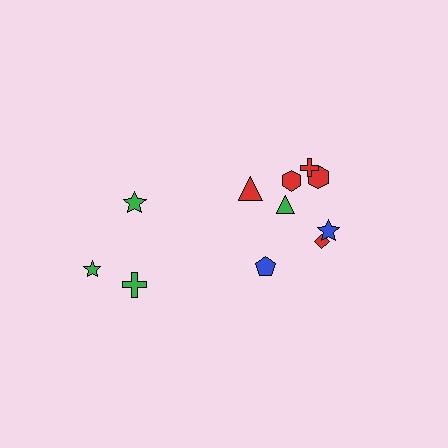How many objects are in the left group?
There are 3 objects.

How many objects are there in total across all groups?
There are 11 objects.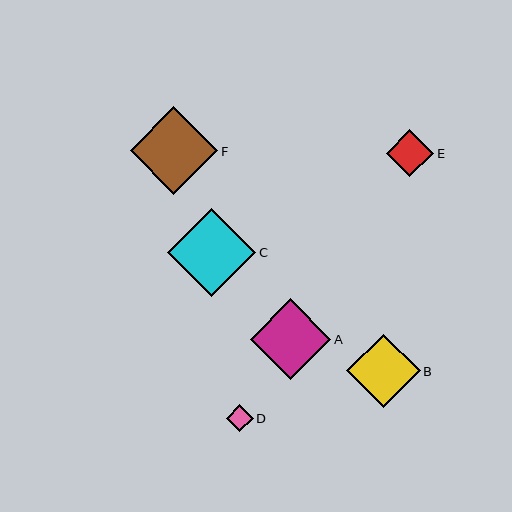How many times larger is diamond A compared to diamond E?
Diamond A is approximately 1.7 times the size of diamond E.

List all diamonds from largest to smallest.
From largest to smallest: C, F, A, B, E, D.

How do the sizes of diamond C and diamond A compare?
Diamond C and diamond A are approximately the same size.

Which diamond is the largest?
Diamond C is the largest with a size of approximately 88 pixels.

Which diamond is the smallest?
Diamond D is the smallest with a size of approximately 27 pixels.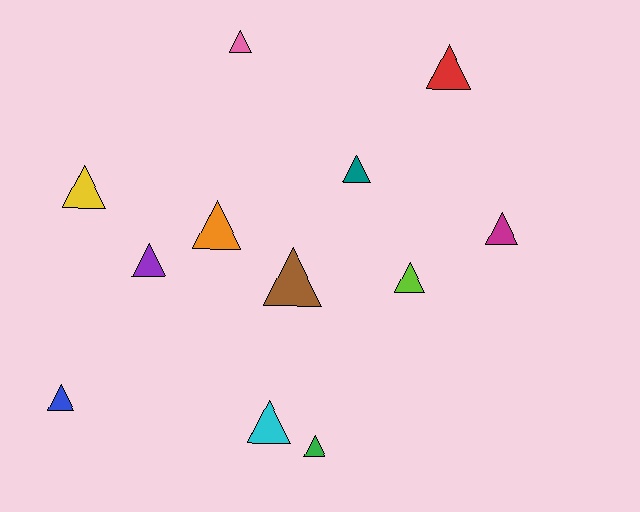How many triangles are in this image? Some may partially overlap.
There are 12 triangles.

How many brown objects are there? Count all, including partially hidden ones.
There is 1 brown object.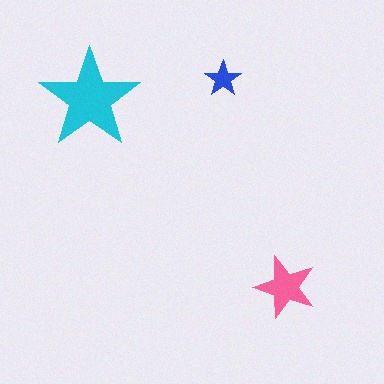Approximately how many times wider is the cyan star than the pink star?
About 1.5 times wider.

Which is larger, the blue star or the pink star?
The pink one.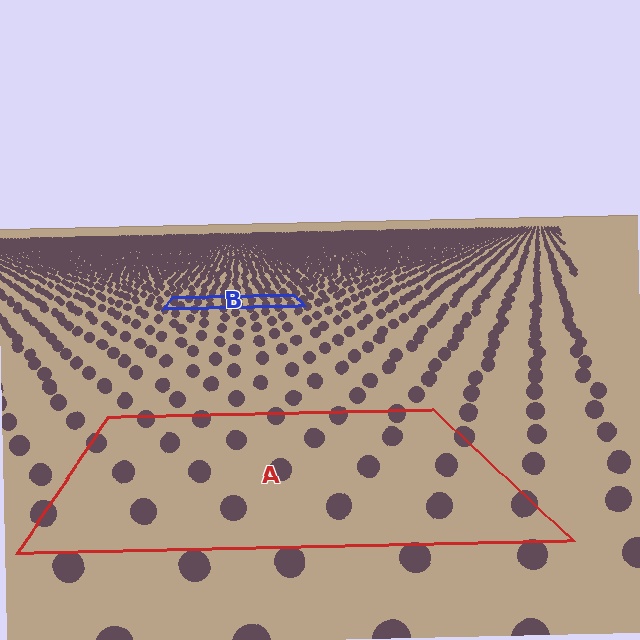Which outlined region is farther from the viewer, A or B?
Region B is farther from the viewer — the texture elements inside it appear smaller and more densely packed.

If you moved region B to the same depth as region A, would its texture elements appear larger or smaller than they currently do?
They would appear larger. At a closer depth, the same texture elements are projected at a bigger on-screen size.